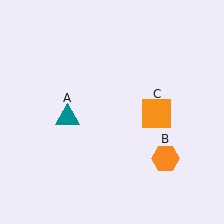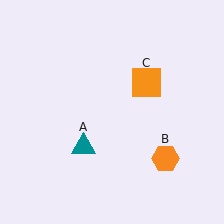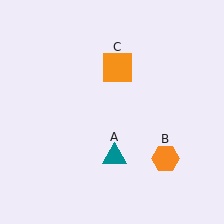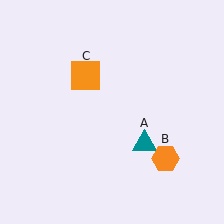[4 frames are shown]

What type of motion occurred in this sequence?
The teal triangle (object A), orange square (object C) rotated counterclockwise around the center of the scene.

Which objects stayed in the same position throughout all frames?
Orange hexagon (object B) remained stationary.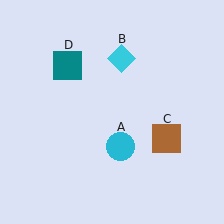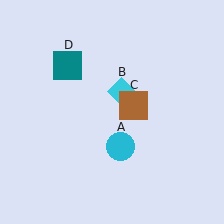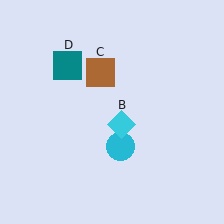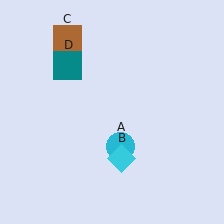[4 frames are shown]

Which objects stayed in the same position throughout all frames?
Cyan circle (object A) and teal square (object D) remained stationary.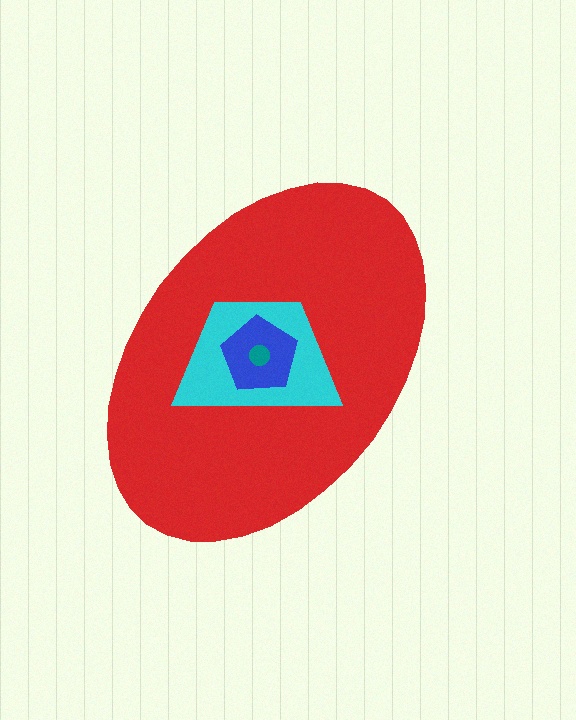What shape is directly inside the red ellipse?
The cyan trapezoid.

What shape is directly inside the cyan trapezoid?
The blue pentagon.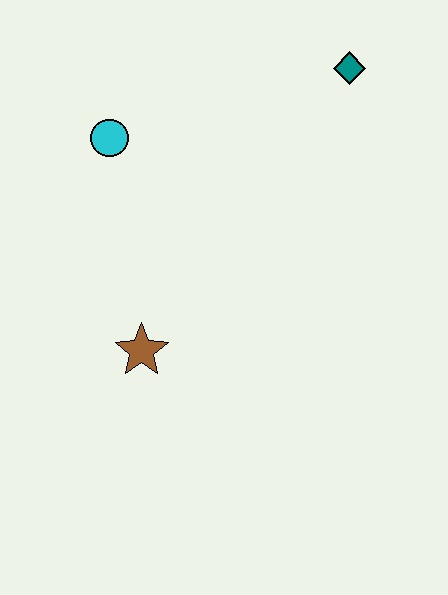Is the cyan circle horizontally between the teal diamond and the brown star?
No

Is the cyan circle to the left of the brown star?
Yes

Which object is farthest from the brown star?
The teal diamond is farthest from the brown star.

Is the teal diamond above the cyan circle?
Yes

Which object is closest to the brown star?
The cyan circle is closest to the brown star.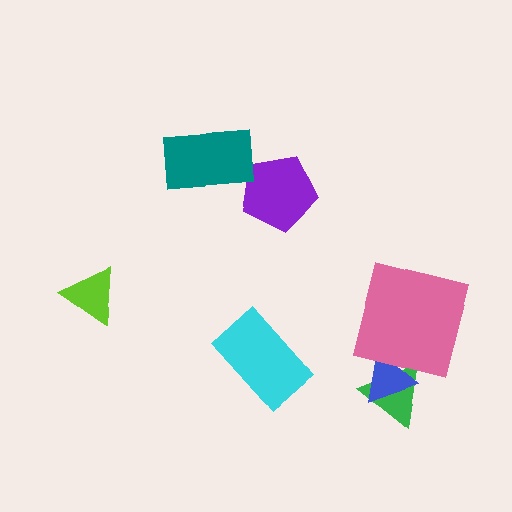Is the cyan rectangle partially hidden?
No, no other shape covers it.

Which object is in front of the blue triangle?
The pink square is in front of the blue triangle.